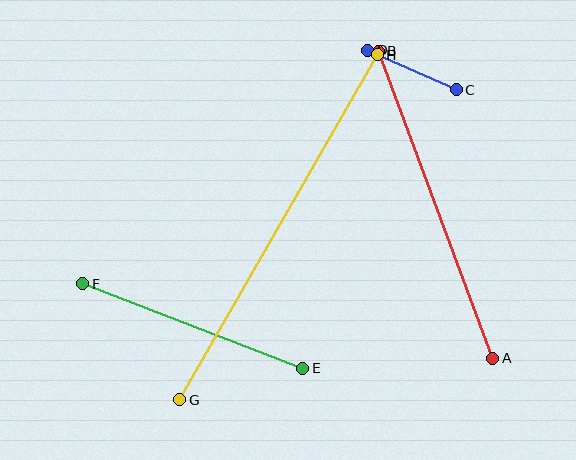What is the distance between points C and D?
The distance is approximately 97 pixels.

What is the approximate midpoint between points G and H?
The midpoint is at approximately (278, 227) pixels.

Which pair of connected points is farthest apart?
Points G and H are farthest apart.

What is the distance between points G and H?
The distance is approximately 397 pixels.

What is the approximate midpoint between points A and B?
The midpoint is at approximately (435, 205) pixels.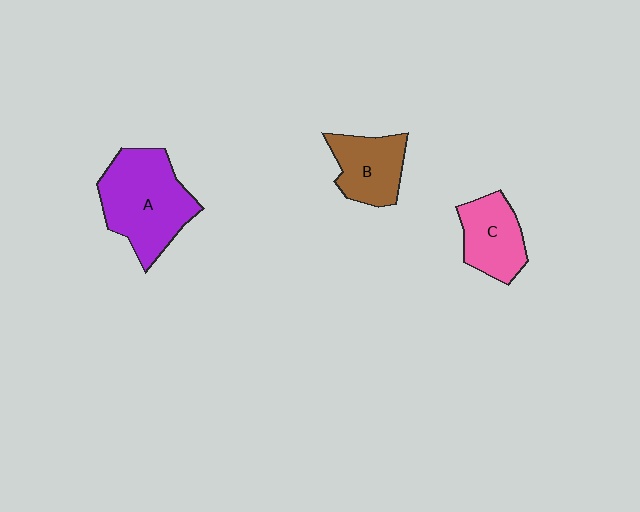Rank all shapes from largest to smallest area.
From largest to smallest: A (purple), B (brown), C (pink).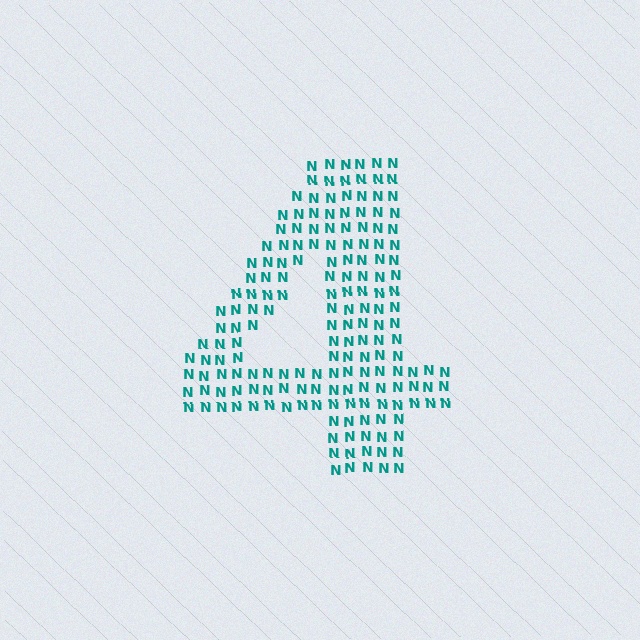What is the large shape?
The large shape is the digit 4.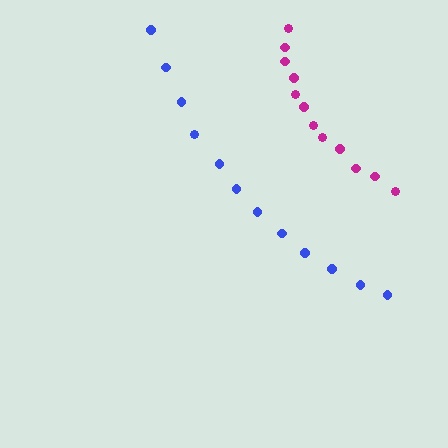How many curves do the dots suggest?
There are 2 distinct paths.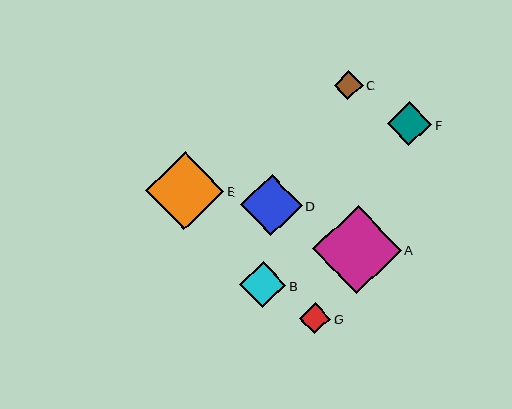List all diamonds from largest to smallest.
From largest to smallest: A, E, D, B, F, G, C.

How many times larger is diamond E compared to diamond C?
Diamond E is approximately 2.7 times the size of diamond C.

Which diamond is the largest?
Diamond A is the largest with a size of approximately 88 pixels.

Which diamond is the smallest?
Diamond C is the smallest with a size of approximately 29 pixels.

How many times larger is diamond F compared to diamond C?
Diamond F is approximately 1.5 times the size of diamond C.